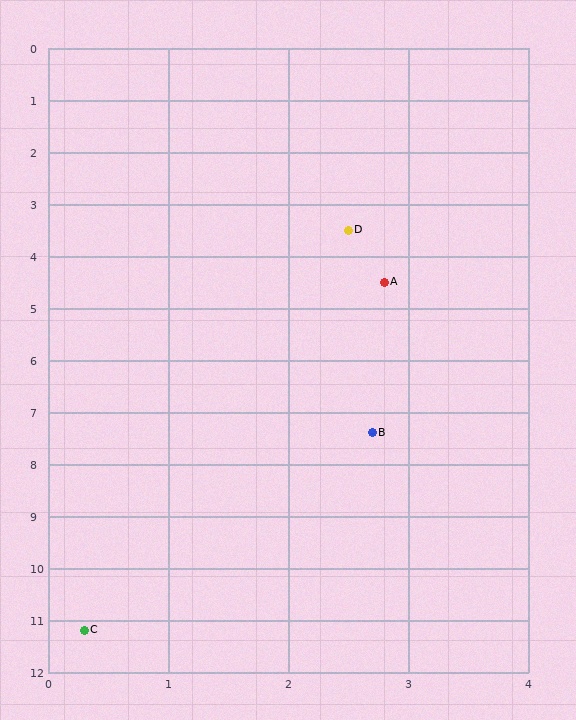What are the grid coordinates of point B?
Point B is at approximately (2.7, 7.4).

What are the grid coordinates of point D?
Point D is at approximately (2.5, 3.5).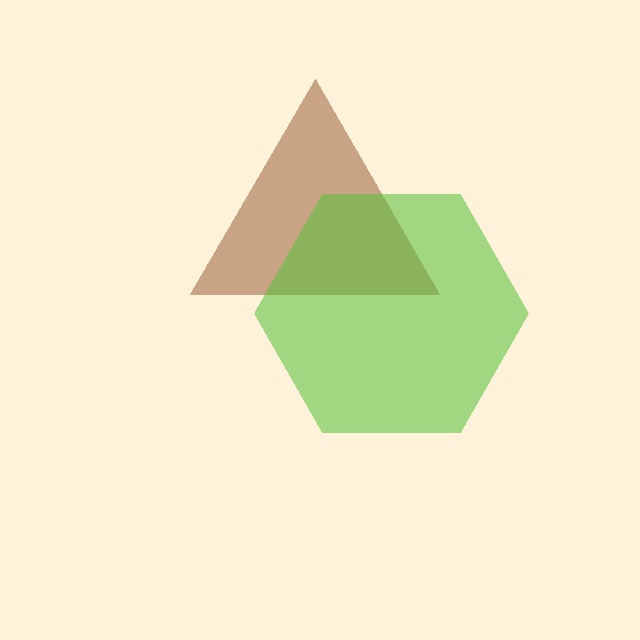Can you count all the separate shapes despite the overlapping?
Yes, there are 2 separate shapes.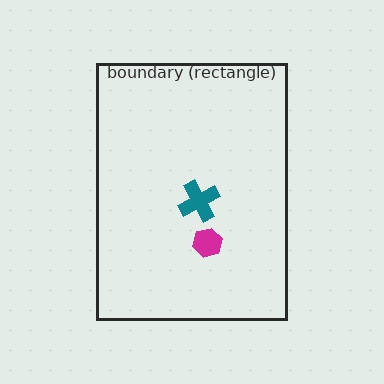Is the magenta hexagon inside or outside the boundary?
Inside.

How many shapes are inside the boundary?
2 inside, 0 outside.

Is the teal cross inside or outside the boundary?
Inside.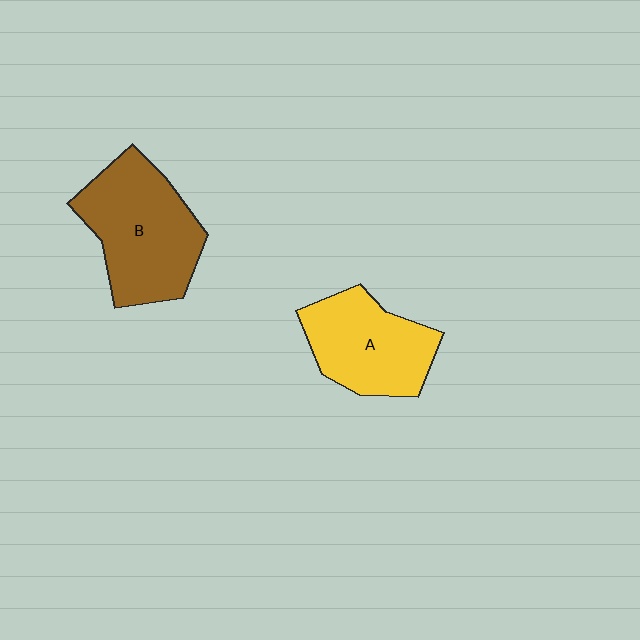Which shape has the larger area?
Shape B (brown).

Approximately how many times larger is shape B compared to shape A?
Approximately 1.3 times.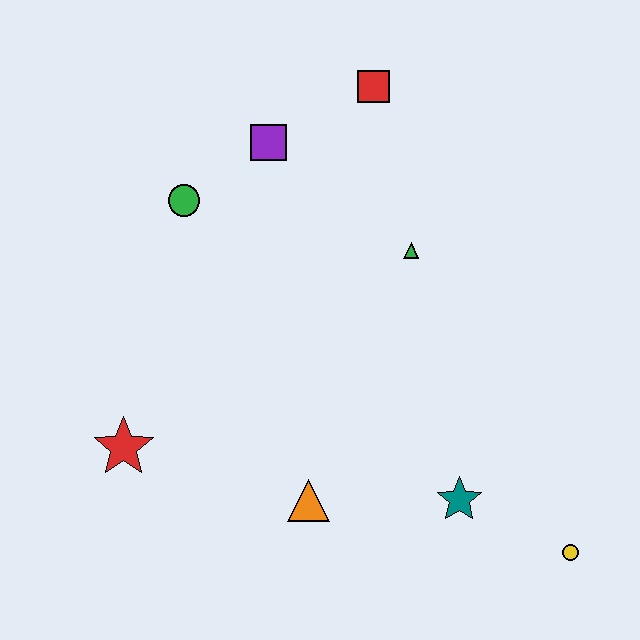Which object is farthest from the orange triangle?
The red square is farthest from the orange triangle.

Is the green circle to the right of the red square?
No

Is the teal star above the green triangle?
No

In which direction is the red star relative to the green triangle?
The red star is to the left of the green triangle.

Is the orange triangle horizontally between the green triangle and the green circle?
Yes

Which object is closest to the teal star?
The yellow circle is closest to the teal star.